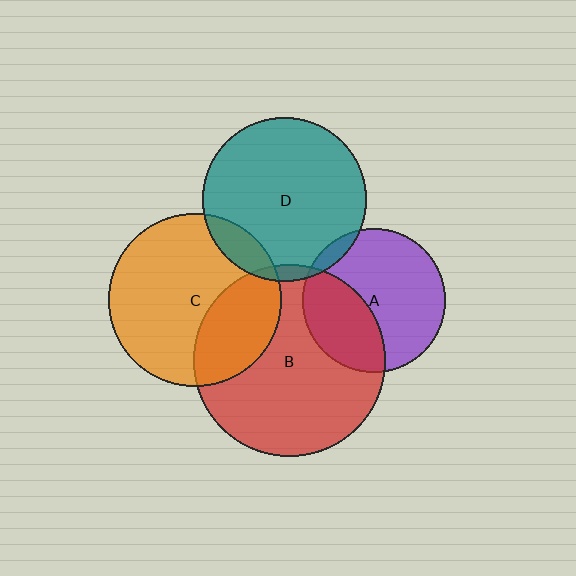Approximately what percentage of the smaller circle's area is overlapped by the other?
Approximately 5%.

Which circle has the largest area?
Circle B (red).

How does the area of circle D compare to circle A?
Approximately 1.3 times.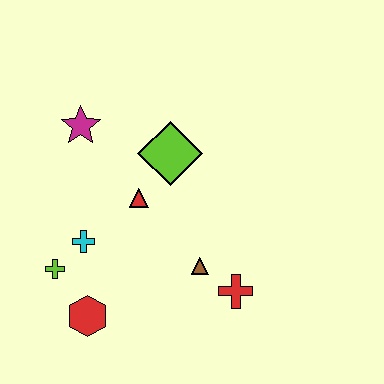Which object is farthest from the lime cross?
The red cross is farthest from the lime cross.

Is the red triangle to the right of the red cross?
No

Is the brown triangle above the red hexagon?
Yes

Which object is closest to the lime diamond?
The red triangle is closest to the lime diamond.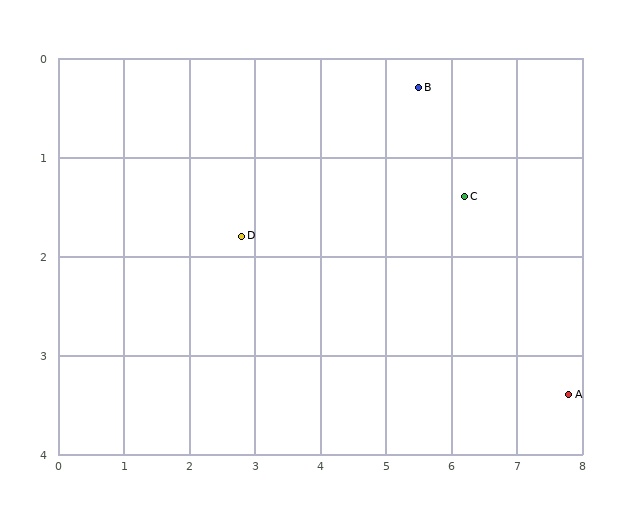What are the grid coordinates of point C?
Point C is at approximately (6.2, 1.4).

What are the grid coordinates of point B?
Point B is at approximately (5.5, 0.3).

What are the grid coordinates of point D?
Point D is at approximately (2.8, 1.8).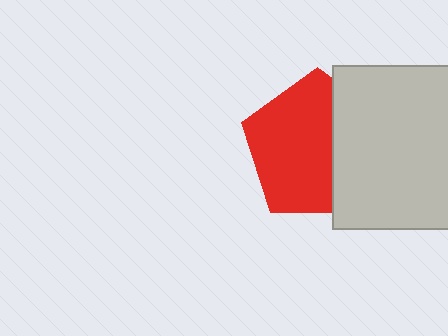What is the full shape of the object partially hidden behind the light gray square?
The partially hidden object is a red pentagon.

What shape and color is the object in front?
The object in front is a light gray square.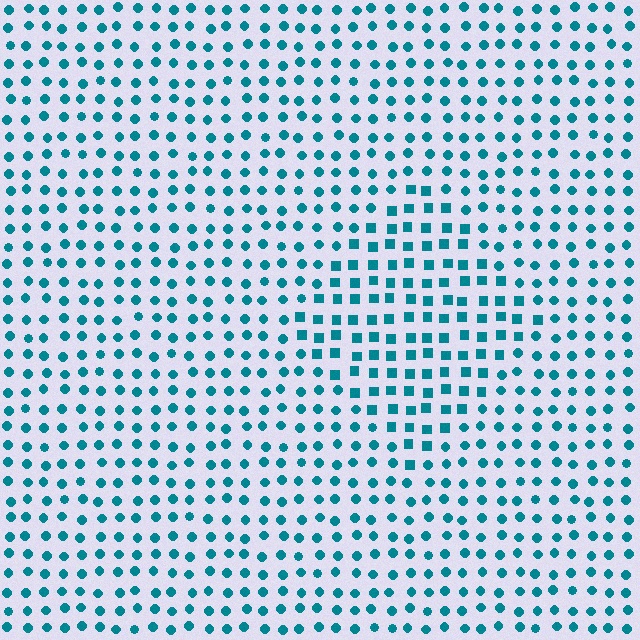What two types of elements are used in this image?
The image uses squares inside the diamond region and circles outside it.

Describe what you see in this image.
The image is filled with small teal elements arranged in a uniform grid. A diamond-shaped region contains squares, while the surrounding area contains circles. The boundary is defined purely by the change in element shape.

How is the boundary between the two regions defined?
The boundary is defined by a change in element shape: squares inside vs. circles outside. All elements share the same color and spacing.